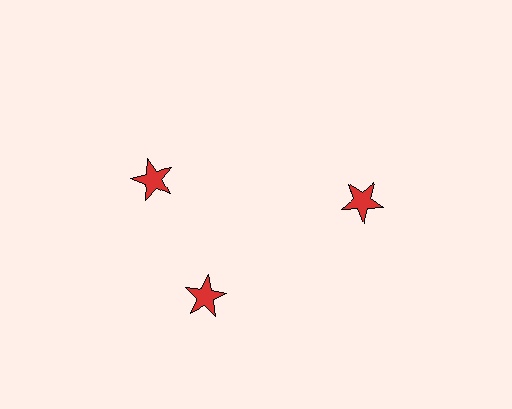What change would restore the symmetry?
The symmetry would be restored by rotating it back into even spacing with its neighbors so that all 3 stars sit at equal angles and equal distance from the center.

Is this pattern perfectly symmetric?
No. The 3 red stars are arranged in a ring, but one element near the 11 o'clock position is rotated out of alignment along the ring, breaking the 3-fold rotational symmetry.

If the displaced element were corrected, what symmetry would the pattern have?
It would have 3-fold rotational symmetry — the pattern would map onto itself every 120 degrees.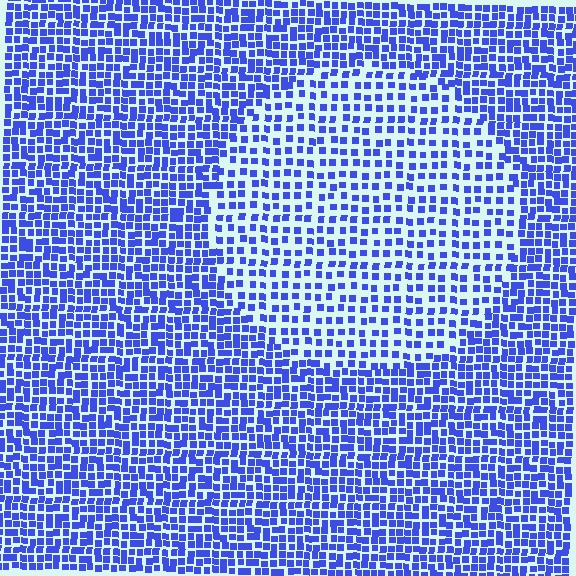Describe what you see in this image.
The image contains small blue elements arranged at two different densities. A circle-shaped region is visible where the elements are less densely packed than the surrounding area.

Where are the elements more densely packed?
The elements are more densely packed outside the circle boundary.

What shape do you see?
I see a circle.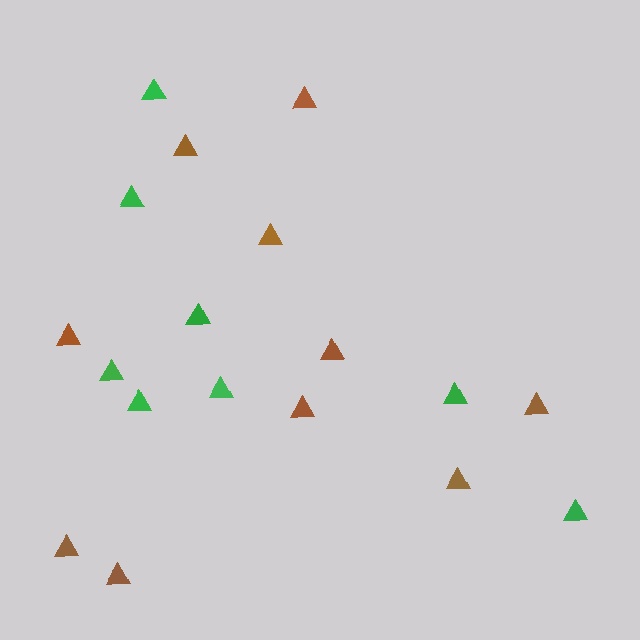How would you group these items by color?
There are 2 groups: one group of green triangles (8) and one group of brown triangles (10).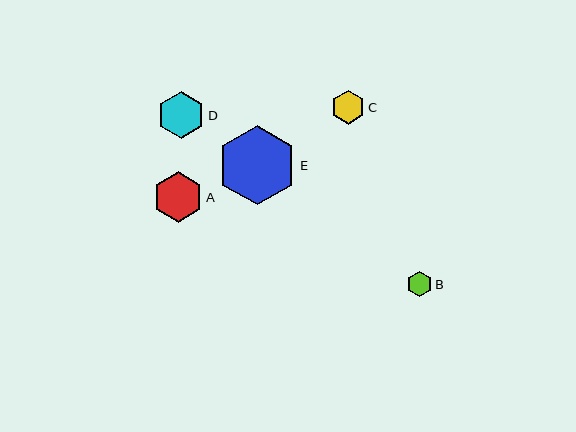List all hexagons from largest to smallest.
From largest to smallest: E, A, D, C, B.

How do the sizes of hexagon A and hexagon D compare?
Hexagon A and hexagon D are approximately the same size.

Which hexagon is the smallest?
Hexagon B is the smallest with a size of approximately 25 pixels.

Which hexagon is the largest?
Hexagon E is the largest with a size of approximately 80 pixels.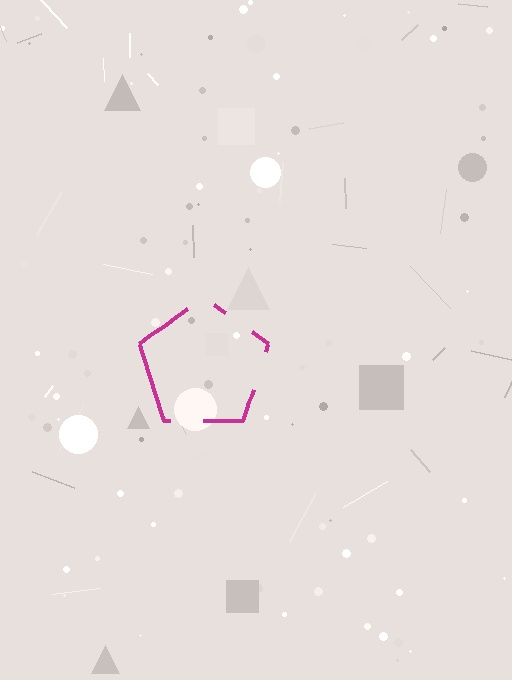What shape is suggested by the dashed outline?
The dashed outline suggests a pentagon.